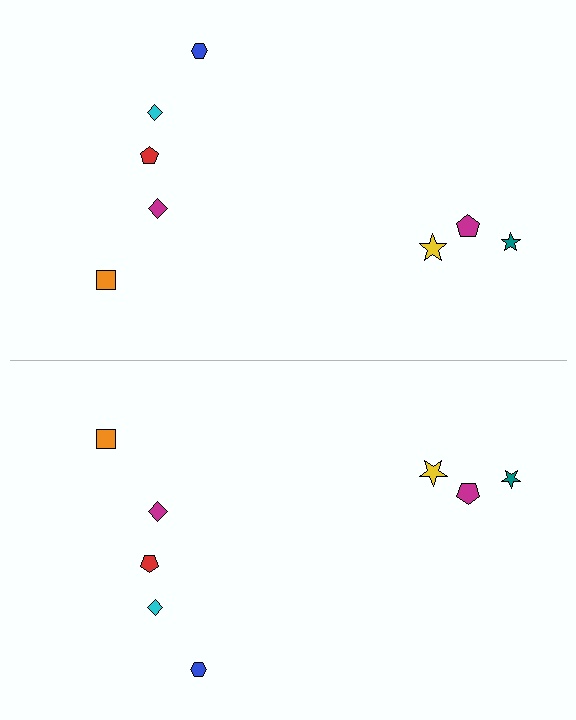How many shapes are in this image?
There are 16 shapes in this image.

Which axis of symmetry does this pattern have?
The pattern has a horizontal axis of symmetry running through the center of the image.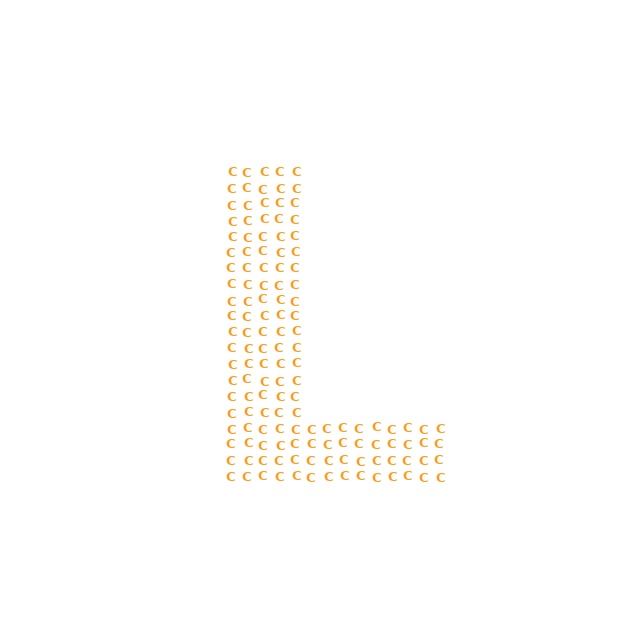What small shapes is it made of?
It is made of small letter C's.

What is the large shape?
The large shape is the letter L.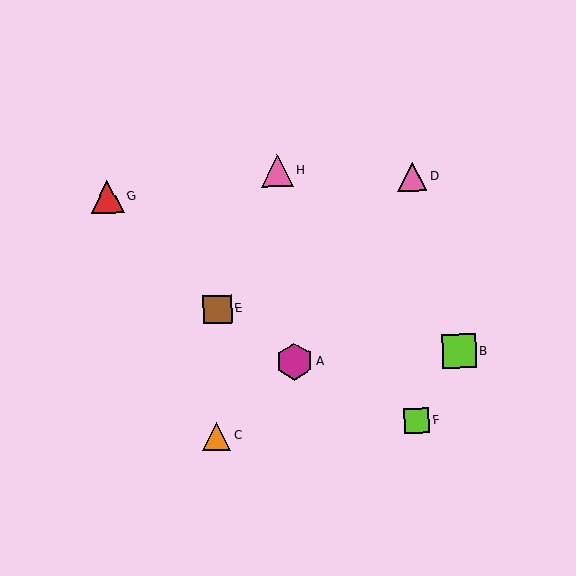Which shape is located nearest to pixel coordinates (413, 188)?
The pink triangle (labeled D) at (412, 177) is nearest to that location.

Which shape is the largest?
The magenta hexagon (labeled A) is the largest.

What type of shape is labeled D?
Shape D is a pink triangle.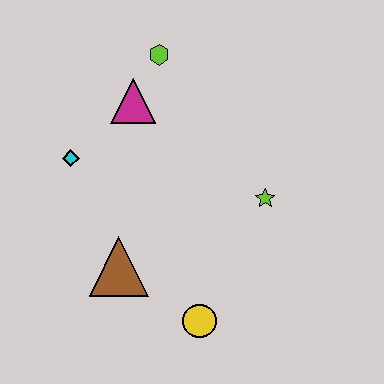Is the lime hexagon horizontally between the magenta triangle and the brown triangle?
No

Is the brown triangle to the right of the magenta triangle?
No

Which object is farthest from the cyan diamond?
The yellow circle is farthest from the cyan diamond.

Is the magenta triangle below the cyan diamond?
No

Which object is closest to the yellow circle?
The brown triangle is closest to the yellow circle.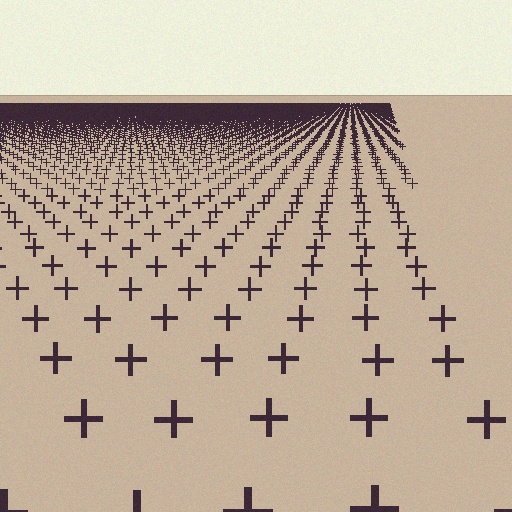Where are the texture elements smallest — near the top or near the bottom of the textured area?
Near the top.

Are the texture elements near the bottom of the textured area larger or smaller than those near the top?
Larger. Near the bottom, elements are closer to the viewer and appear at a bigger on-screen size.